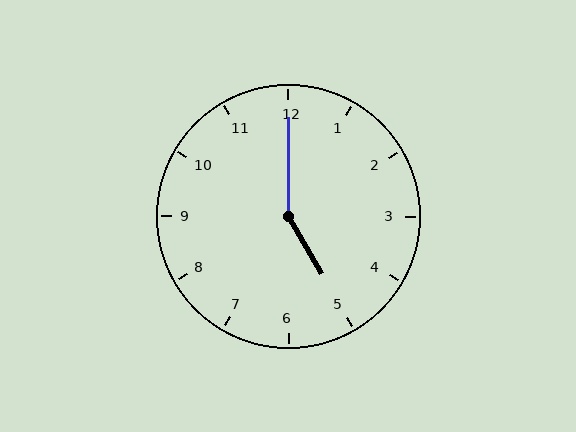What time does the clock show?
5:00.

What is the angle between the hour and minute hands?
Approximately 150 degrees.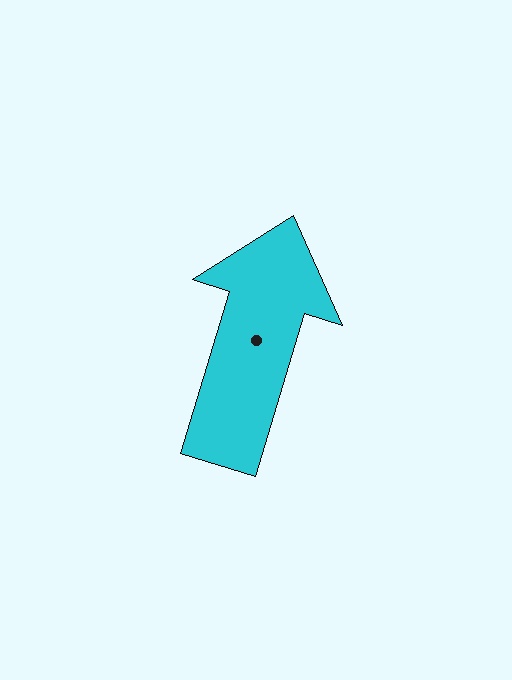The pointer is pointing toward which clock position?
Roughly 1 o'clock.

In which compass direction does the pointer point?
North.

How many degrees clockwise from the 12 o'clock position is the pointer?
Approximately 17 degrees.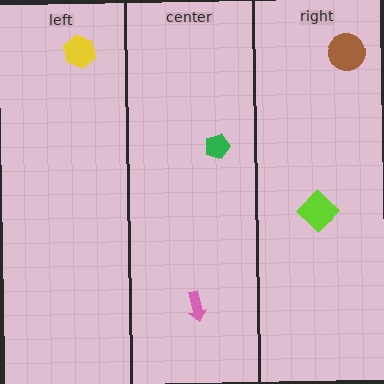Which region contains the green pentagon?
The center region.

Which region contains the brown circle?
The right region.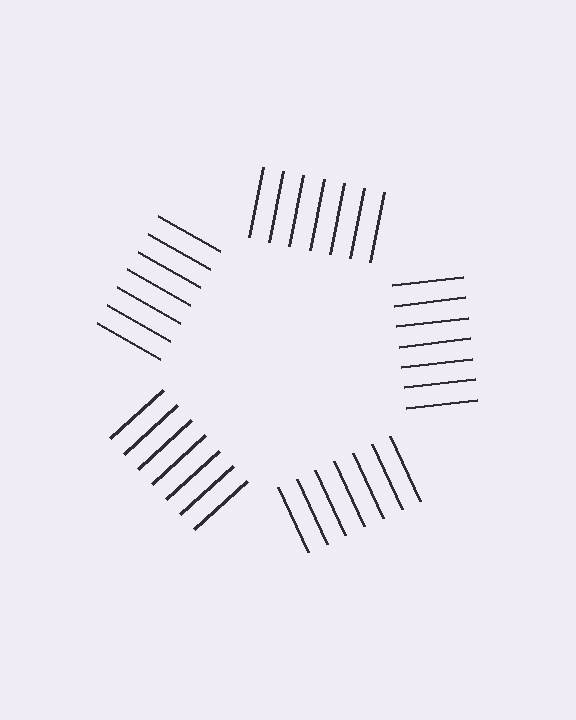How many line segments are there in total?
35 — 7 along each of the 5 edges.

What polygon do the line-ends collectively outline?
An illusory pentagon — the line segments terminate on its edges but no continuous stroke is drawn.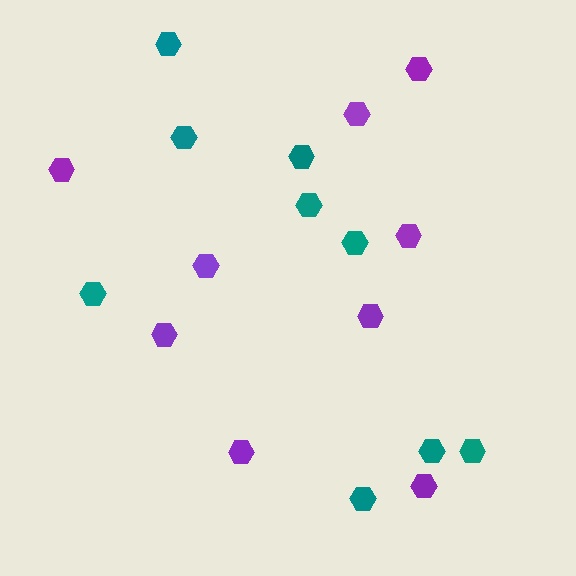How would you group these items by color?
There are 2 groups: one group of purple hexagons (9) and one group of teal hexagons (9).